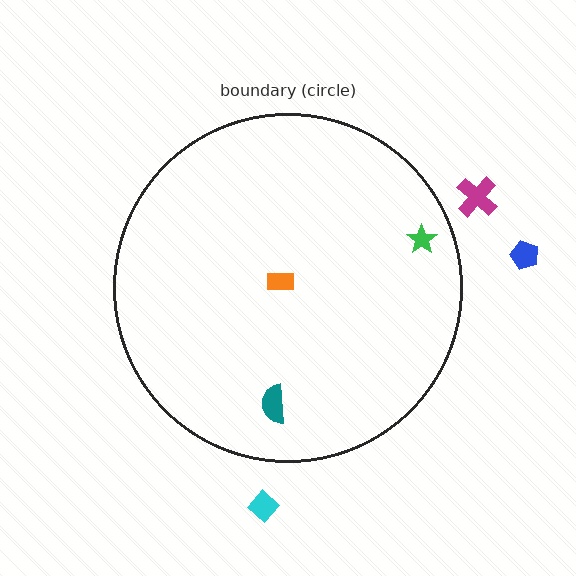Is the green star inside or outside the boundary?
Inside.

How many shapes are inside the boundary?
3 inside, 3 outside.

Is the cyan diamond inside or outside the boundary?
Outside.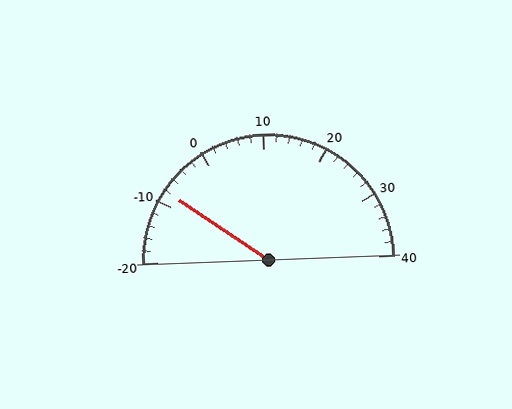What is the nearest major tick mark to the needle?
The nearest major tick mark is -10.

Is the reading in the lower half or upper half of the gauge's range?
The reading is in the lower half of the range (-20 to 40).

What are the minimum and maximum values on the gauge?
The gauge ranges from -20 to 40.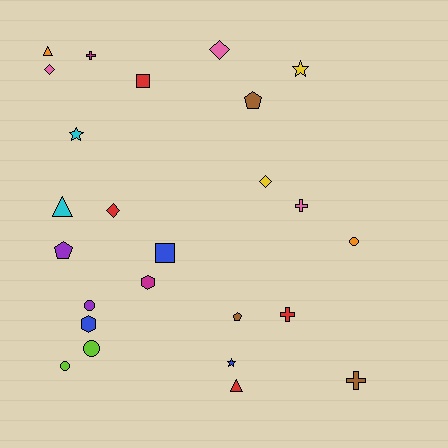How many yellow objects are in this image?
There are 2 yellow objects.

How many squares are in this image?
There are 2 squares.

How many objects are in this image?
There are 25 objects.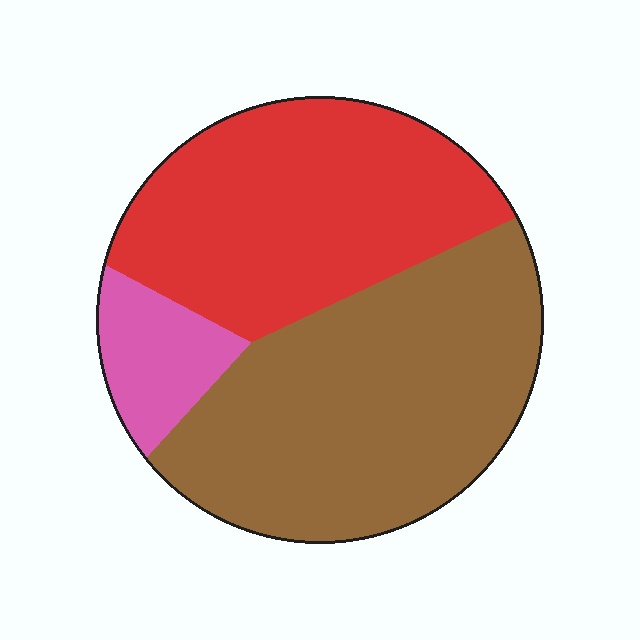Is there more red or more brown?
Brown.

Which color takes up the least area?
Pink, at roughly 10%.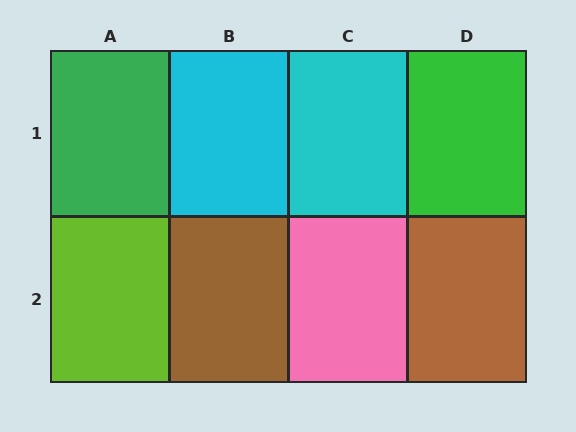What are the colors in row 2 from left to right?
Lime, brown, pink, brown.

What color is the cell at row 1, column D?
Green.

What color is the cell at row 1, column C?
Cyan.